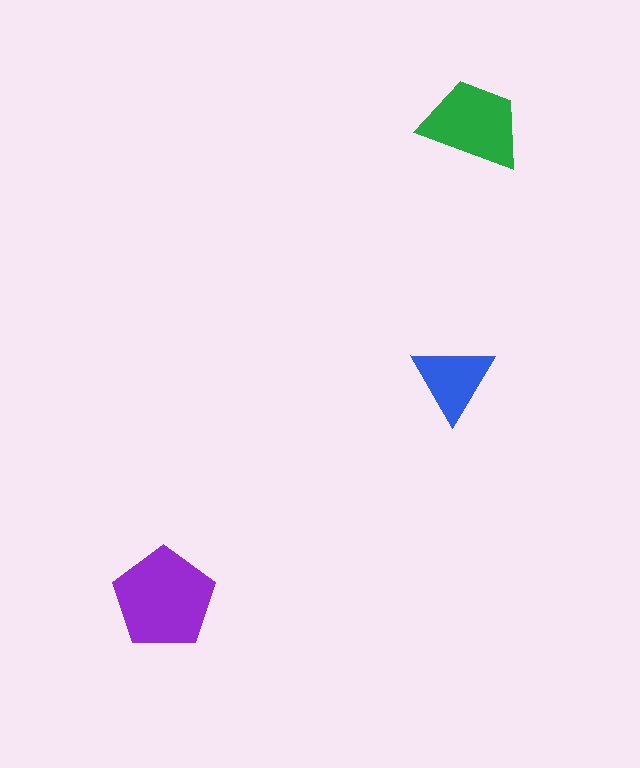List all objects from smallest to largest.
The blue triangle, the green trapezoid, the purple pentagon.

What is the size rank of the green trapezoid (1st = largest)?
2nd.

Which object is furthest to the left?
The purple pentagon is leftmost.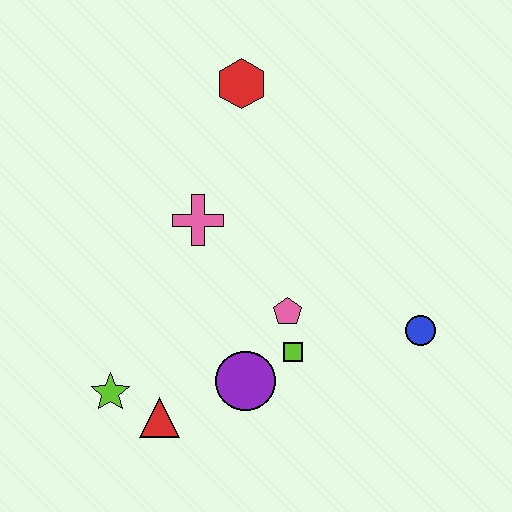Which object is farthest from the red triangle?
The red hexagon is farthest from the red triangle.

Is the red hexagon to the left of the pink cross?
No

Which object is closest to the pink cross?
The pink pentagon is closest to the pink cross.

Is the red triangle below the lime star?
Yes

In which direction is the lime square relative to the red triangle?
The lime square is to the right of the red triangle.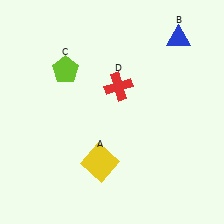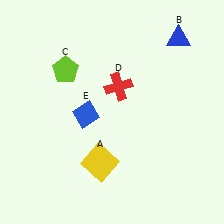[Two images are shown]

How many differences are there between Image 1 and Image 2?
There is 1 difference between the two images.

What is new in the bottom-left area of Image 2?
A blue diamond (E) was added in the bottom-left area of Image 2.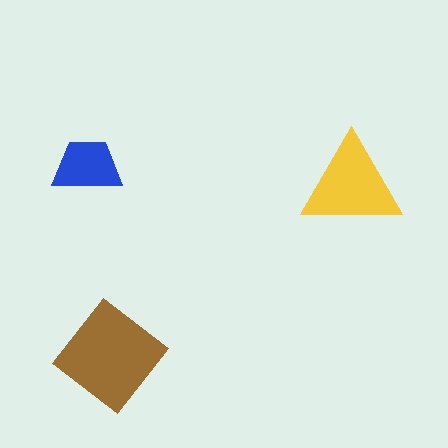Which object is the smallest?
The blue trapezoid.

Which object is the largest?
The brown diamond.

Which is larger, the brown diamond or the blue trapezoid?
The brown diamond.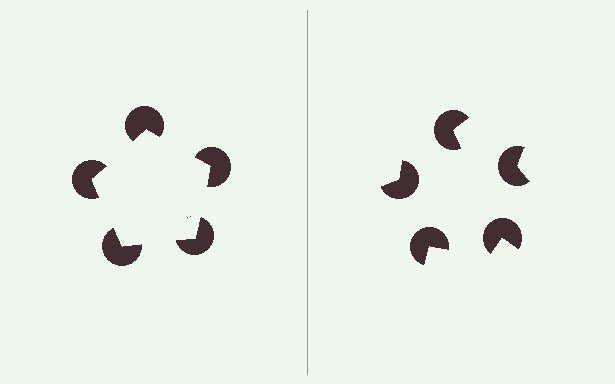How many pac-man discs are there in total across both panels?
10 — 5 on each side.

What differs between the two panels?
The pac-man discs are positioned identically on both sides; only the wedge orientations differ. On the left they align to a pentagon; on the right they are misaligned.